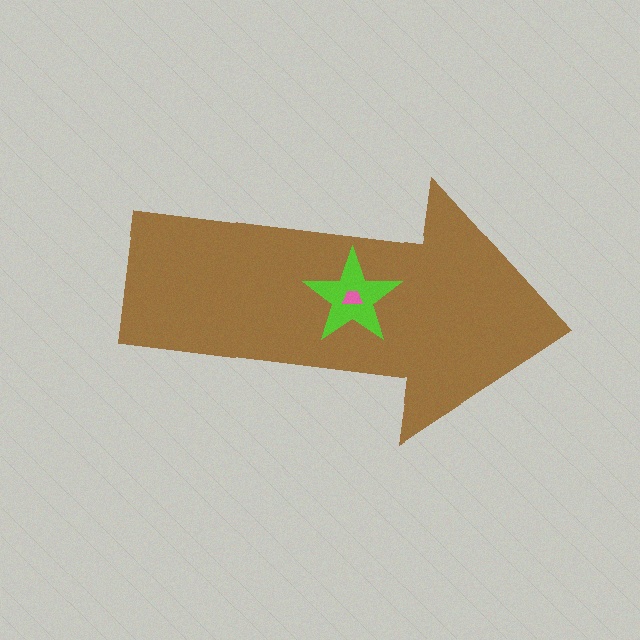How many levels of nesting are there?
3.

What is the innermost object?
The pink trapezoid.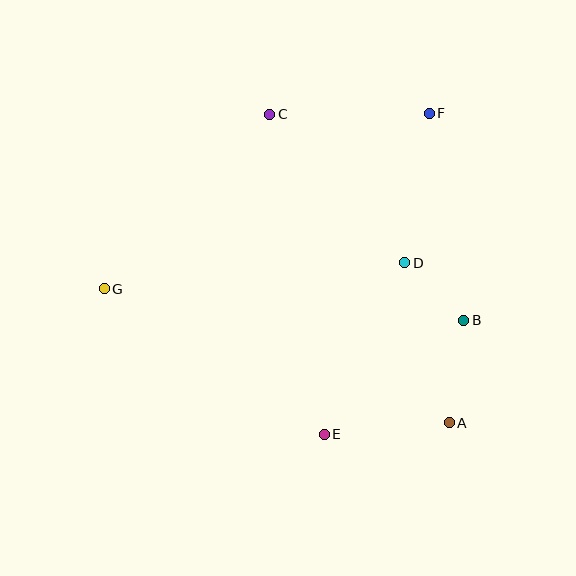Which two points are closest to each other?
Points B and D are closest to each other.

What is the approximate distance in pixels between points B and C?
The distance between B and C is approximately 283 pixels.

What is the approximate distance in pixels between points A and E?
The distance between A and E is approximately 126 pixels.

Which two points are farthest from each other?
Points A and G are farthest from each other.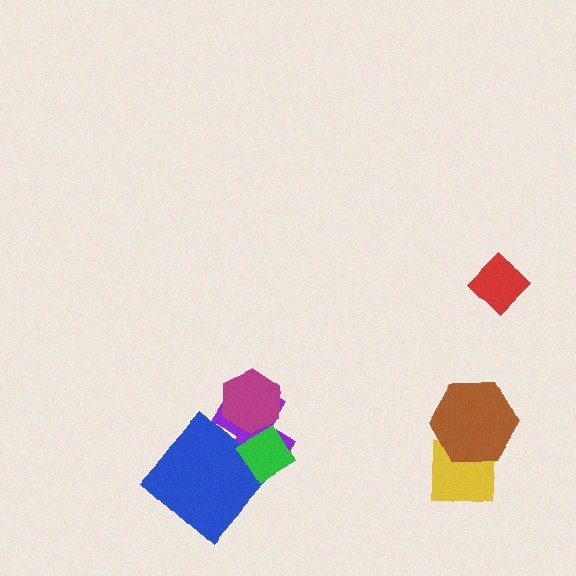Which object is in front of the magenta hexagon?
The green diamond is in front of the magenta hexagon.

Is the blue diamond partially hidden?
Yes, it is partially covered by another shape.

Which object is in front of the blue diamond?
The green diamond is in front of the blue diamond.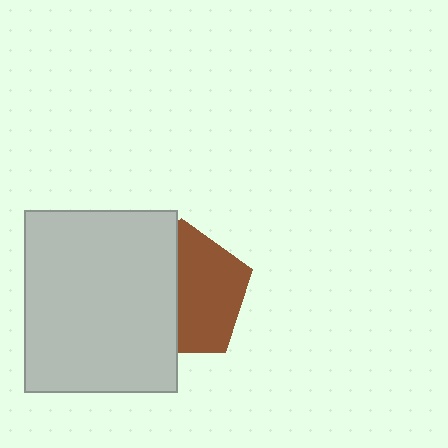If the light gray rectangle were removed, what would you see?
You would see the complete brown pentagon.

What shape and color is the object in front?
The object in front is a light gray rectangle.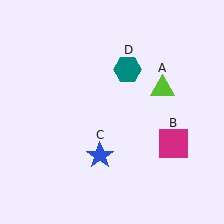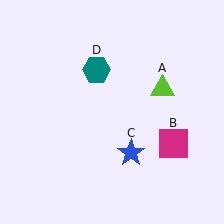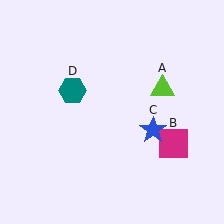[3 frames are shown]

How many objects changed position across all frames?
2 objects changed position: blue star (object C), teal hexagon (object D).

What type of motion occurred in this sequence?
The blue star (object C), teal hexagon (object D) rotated counterclockwise around the center of the scene.